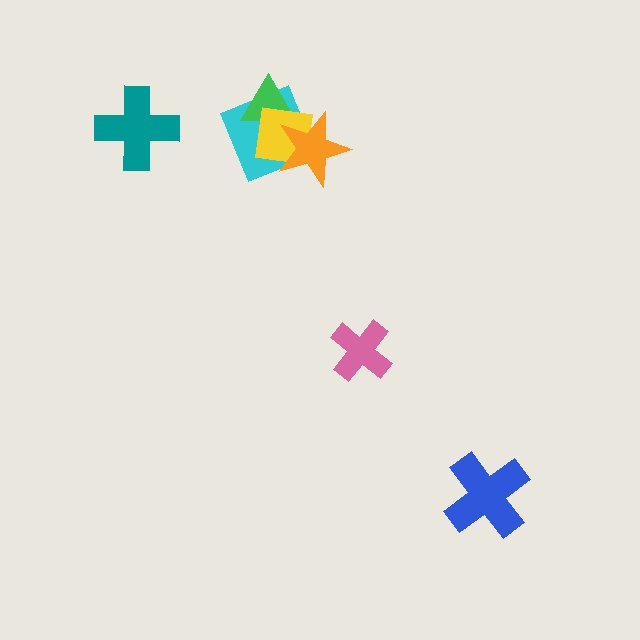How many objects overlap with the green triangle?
3 objects overlap with the green triangle.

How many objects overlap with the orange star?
3 objects overlap with the orange star.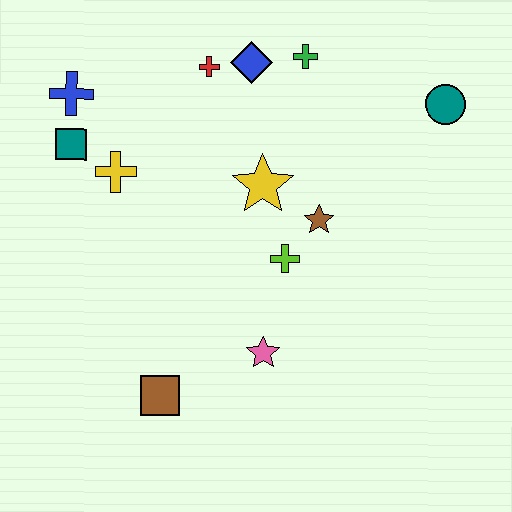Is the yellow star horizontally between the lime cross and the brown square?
Yes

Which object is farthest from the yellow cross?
The teal circle is farthest from the yellow cross.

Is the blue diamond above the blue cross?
Yes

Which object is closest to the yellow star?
The brown star is closest to the yellow star.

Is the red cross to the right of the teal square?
Yes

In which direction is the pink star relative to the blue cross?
The pink star is below the blue cross.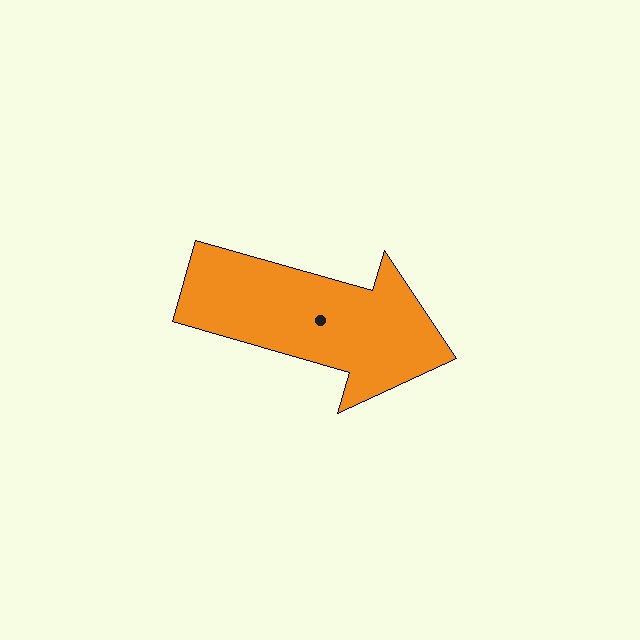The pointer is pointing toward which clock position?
Roughly 4 o'clock.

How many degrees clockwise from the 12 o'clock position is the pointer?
Approximately 106 degrees.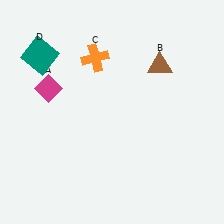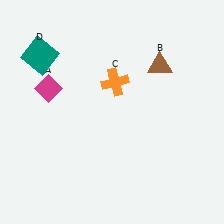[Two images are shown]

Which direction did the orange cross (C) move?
The orange cross (C) moved down.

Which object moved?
The orange cross (C) moved down.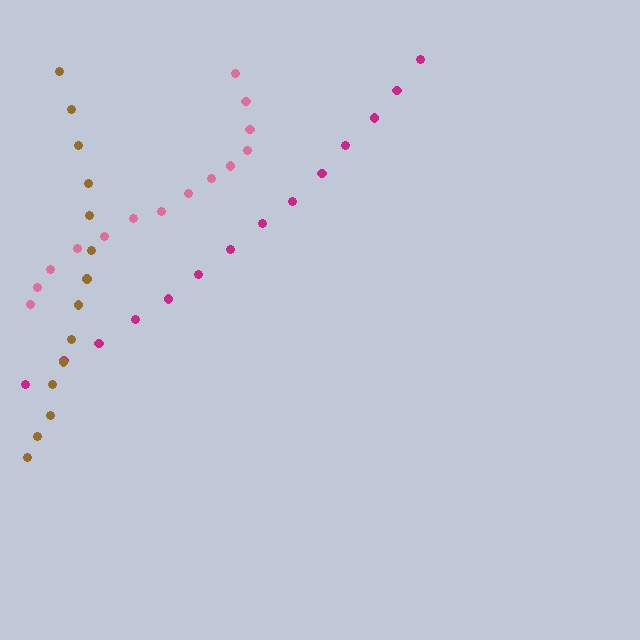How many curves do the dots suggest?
There are 3 distinct paths.